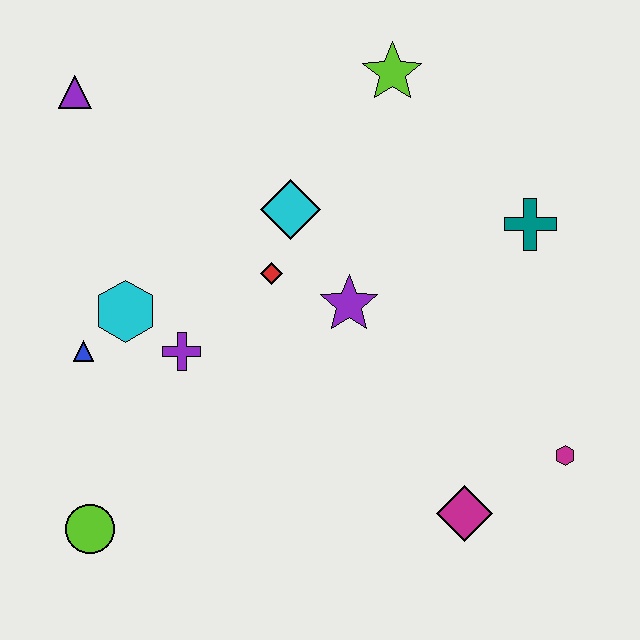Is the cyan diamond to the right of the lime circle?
Yes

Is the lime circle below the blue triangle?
Yes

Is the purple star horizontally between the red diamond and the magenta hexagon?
Yes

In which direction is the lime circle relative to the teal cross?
The lime circle is to the left of the teal cross.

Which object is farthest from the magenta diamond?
The purple triangle is farthest from the magenta diamond.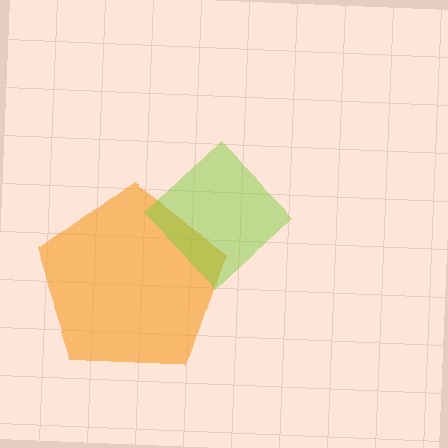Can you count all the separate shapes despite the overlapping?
Yes, there are 2 separate shapes.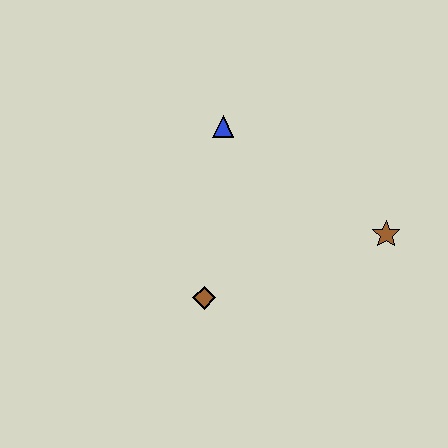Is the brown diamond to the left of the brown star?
Yes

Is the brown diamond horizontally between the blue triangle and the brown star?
No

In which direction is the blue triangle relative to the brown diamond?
The blue triangle is above the brown diamond.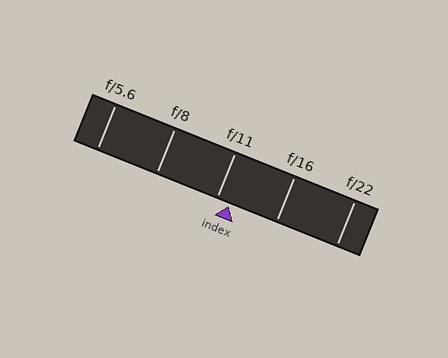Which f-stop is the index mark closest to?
The index mark is closest to f/11.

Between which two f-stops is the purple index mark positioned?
The index mark is between f/11 and f/16.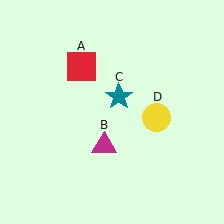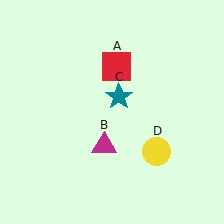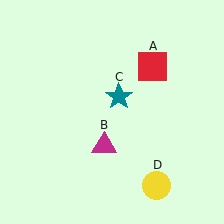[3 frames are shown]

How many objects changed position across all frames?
2 objects changed position: red square (object A), yellow circle (object D).